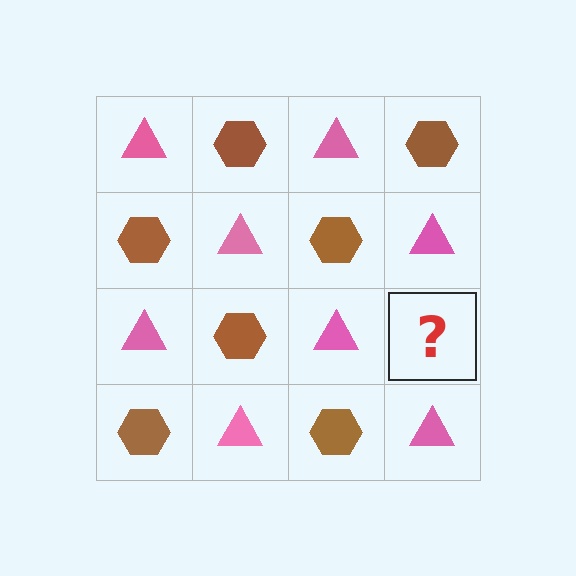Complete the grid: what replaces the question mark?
The question mark should be replaced with a brown hexagon.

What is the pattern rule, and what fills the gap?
The rule is that it alternates pink triangle and brown hexagon in a checkerboard pattern. The gap should be filled with a brown hexagon.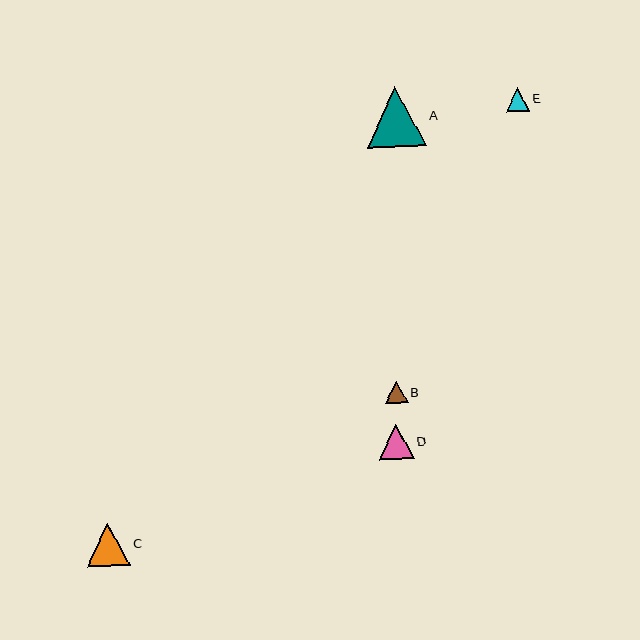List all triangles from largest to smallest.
From largest to smallest: A, C, D, E, B.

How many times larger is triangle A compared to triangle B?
Triangle A is approximately 2.7 times the size of triangle B.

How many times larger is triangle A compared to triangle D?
Triangle A is approximately 1.7 times the size of triangle D.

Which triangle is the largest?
Triangle A is the largest with a size of approximately 59 pixels.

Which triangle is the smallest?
Triangle B is the smallest with a size of approximately 22 pixels.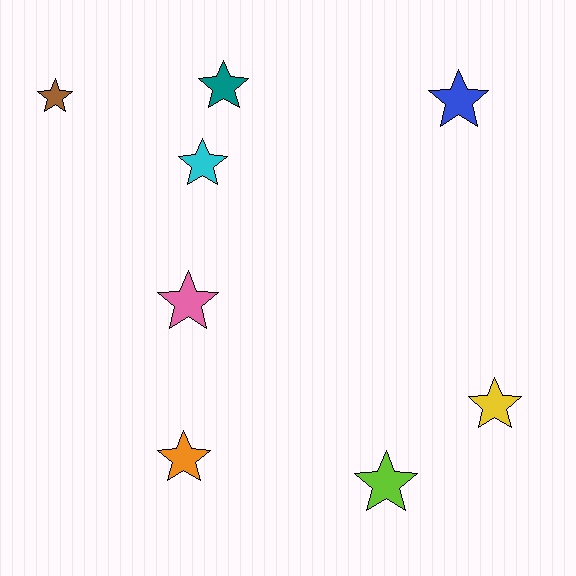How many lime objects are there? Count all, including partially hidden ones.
There is 1 lime object.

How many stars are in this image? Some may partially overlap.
There are 8 stars.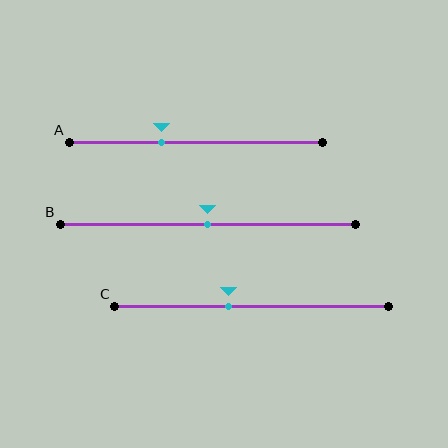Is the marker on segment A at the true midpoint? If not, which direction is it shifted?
No, the marker on segment A is shifted to the left by about 14% of the segment length.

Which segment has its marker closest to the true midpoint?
Segment B has its marker closest to the true midpoint.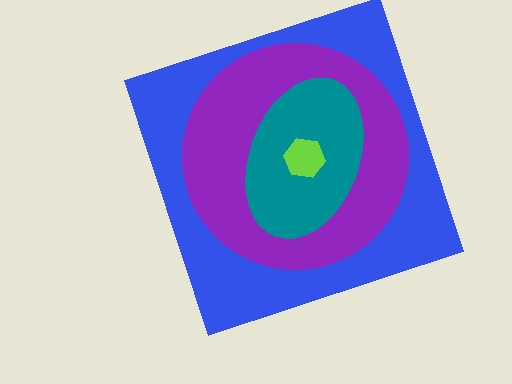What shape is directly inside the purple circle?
The teal ellipse.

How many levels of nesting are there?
4.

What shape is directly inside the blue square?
The purple circle.